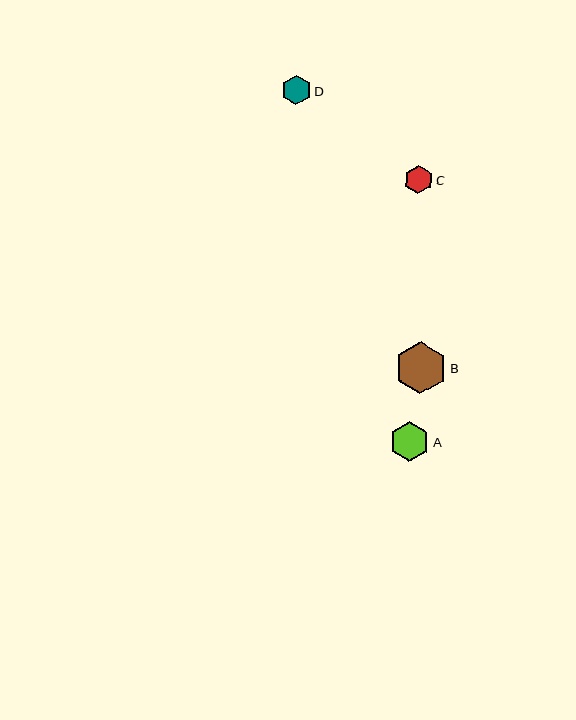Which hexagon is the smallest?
Hexagon C is the smallest with a size of approximately 29 pixels.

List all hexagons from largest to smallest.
From largest to smallest: B, A, D, C.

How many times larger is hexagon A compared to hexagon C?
Hexagon A is approximately 1.4 times the size of hexagon C.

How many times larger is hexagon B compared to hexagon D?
Hexagon B is approximately 1.8 times the size of hexagon D.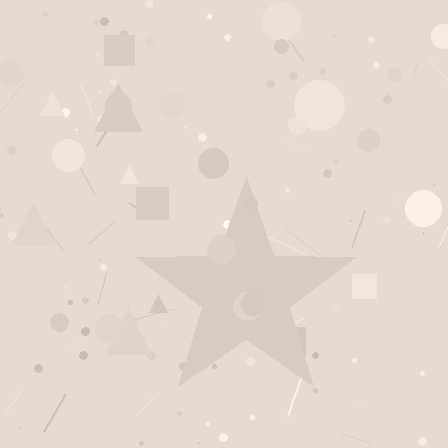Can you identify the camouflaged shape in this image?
The camouflaged shape is a star.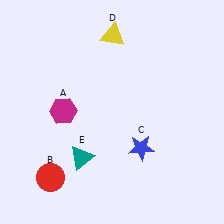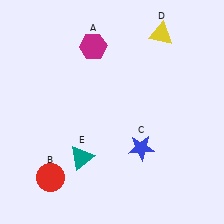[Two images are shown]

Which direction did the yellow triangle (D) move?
The yellow triangle (D) moved right.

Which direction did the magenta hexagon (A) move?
The magenta hexagon (A) moved up.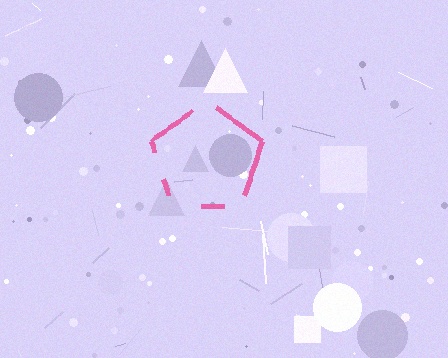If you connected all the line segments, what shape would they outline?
They would outline a pentagon.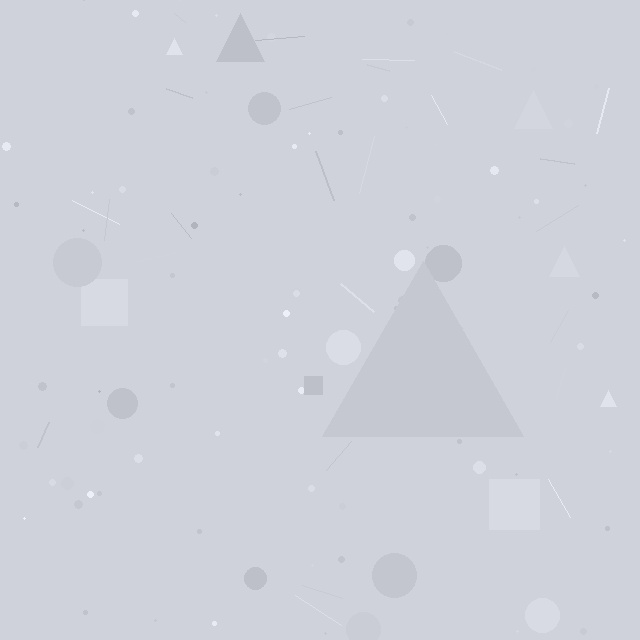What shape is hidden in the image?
A triangle is hidden in the image.